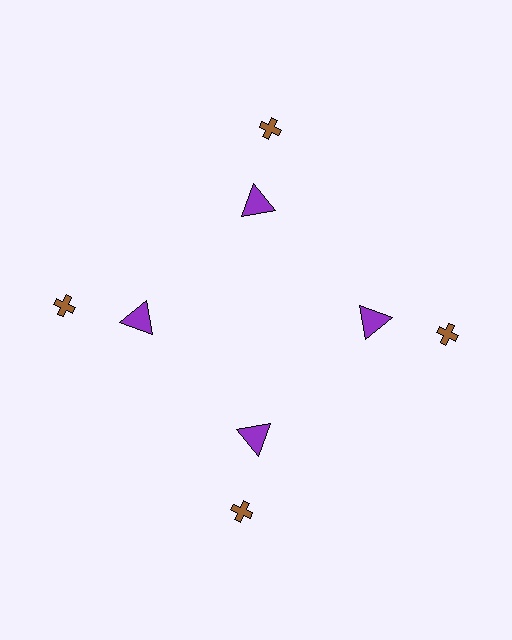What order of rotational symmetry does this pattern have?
This pattern has 4-fold rotational symmetry.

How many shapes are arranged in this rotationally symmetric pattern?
There are 8 shapes, arranged in 4 groups of 2.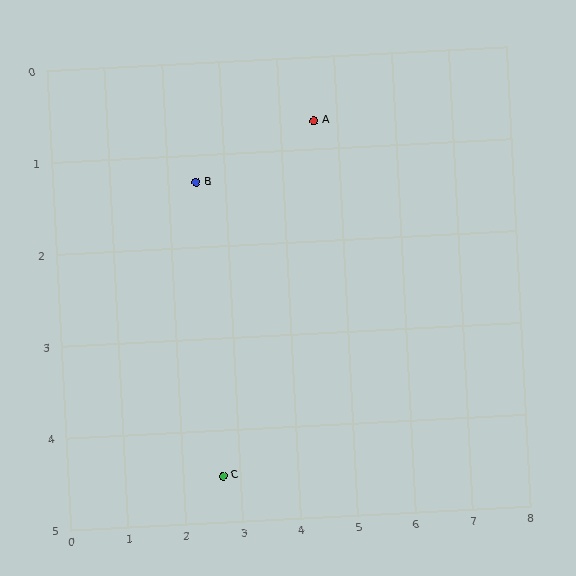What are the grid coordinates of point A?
Point A is at approximately (4.6, 0.7).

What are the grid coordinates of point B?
Point B is at approximately (2.5, 1.3).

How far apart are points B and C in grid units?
Points B and C are about 3.2 grid units apart.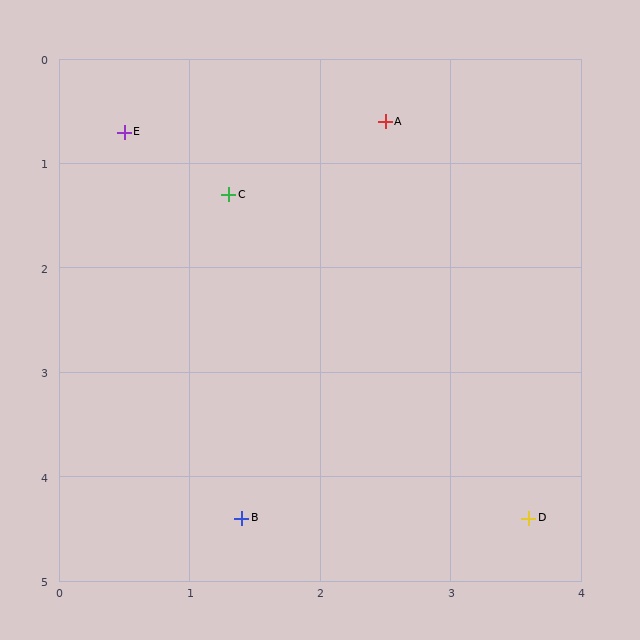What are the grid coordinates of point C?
Point C is at approximately (1.3, 1.3).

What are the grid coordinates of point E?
Point E is at approximately (0.5, 0.7).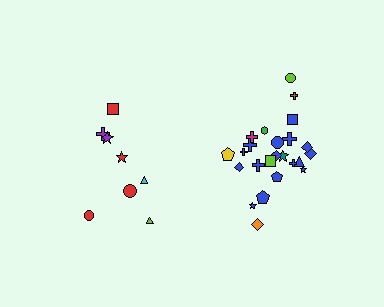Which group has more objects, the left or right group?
The right group.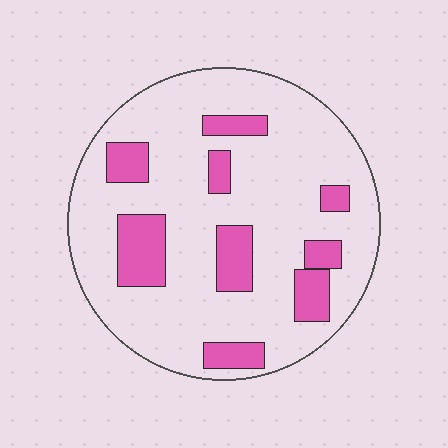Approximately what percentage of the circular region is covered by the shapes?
Approximately 20%.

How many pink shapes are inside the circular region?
9.